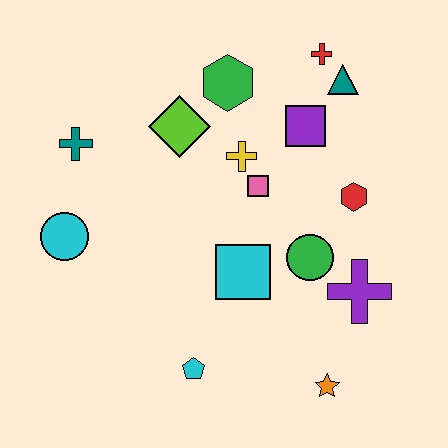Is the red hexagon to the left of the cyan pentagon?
No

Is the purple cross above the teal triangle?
No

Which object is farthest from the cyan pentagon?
The red cross is farthest from the cyan pentagon.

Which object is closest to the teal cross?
The cyan circle is closest to the teal cross.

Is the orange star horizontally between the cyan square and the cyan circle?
No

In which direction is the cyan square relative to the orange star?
The cyan square is above the orange star.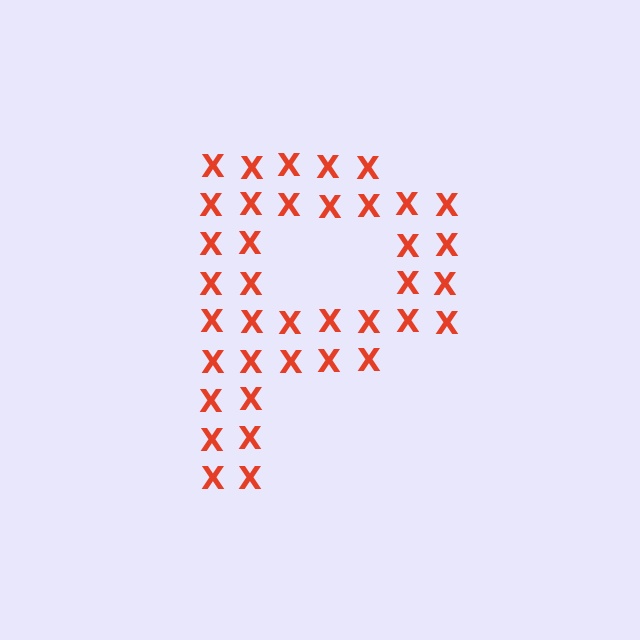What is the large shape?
The large shape is the letter P.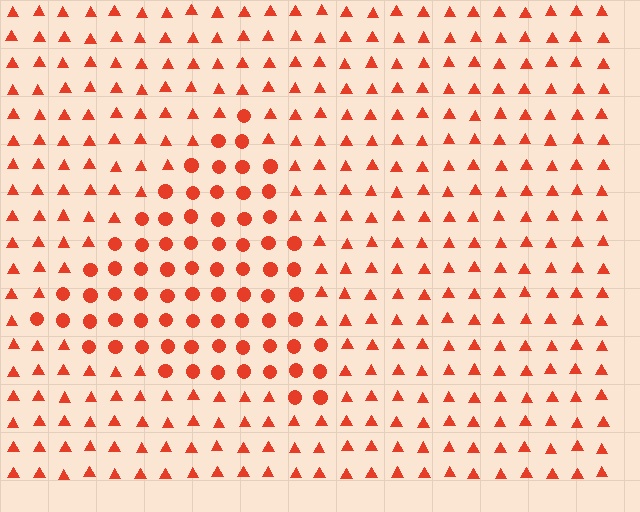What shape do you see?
I see a triangle.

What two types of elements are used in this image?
The image uses circles inside the triangle region and triangles outside it.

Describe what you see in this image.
The image is filled with small red elements arranged in a uniform grid. A triangle-shaped region contains circles, while the surrounding area contains triangles. The boundary is defined purely by the change in element shape.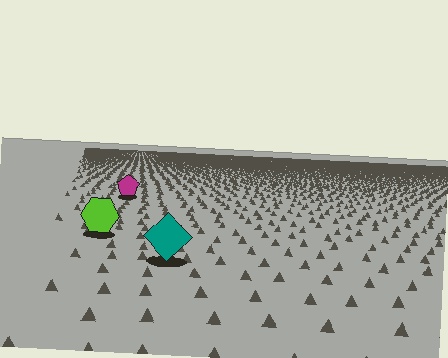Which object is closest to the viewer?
The teal diamond is closest. The texture marks near it are larger and more spread out.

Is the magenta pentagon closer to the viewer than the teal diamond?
No. The teal diamond is closer — you can tell from the texture gradient: the ground texture is coarser near it.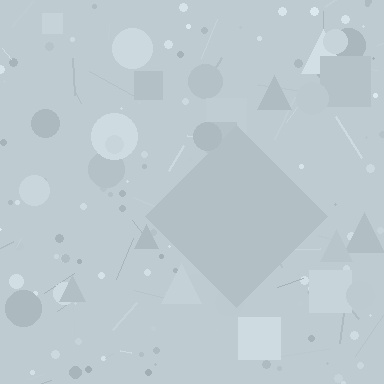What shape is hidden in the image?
A diamond is hidden in the image.